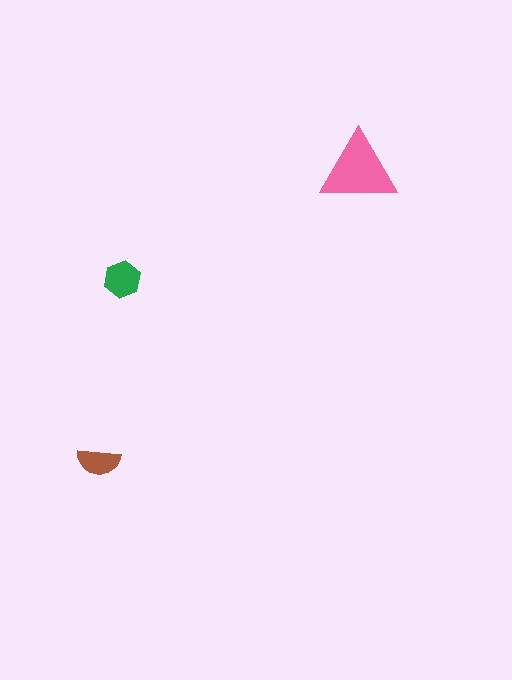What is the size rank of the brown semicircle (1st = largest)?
3rd.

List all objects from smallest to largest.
The brown semicircle, the green hexagon, the pink triangle.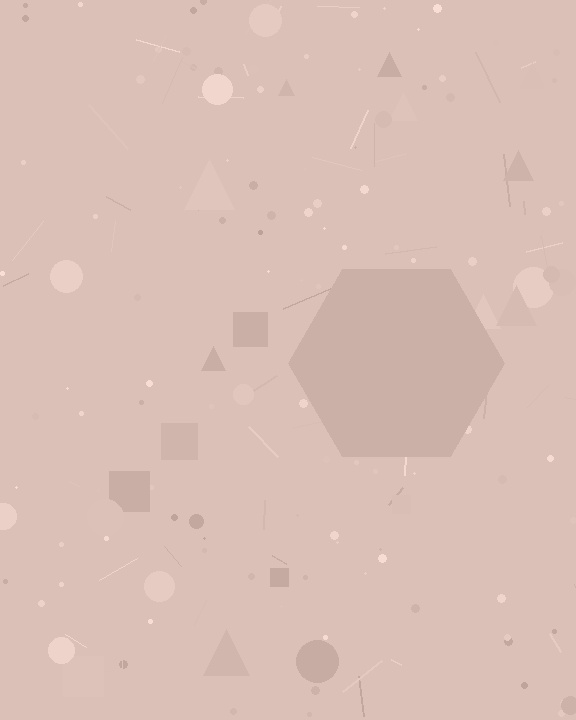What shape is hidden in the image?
A hexagon is hidden in the image.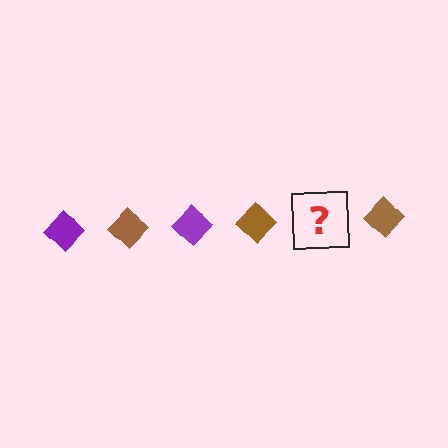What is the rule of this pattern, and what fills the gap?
The rule is that the pattern cycles through purple, brown diamonds. The gap should be filled with a purple diamond.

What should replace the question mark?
The question mark should be replaced with a purple diamond.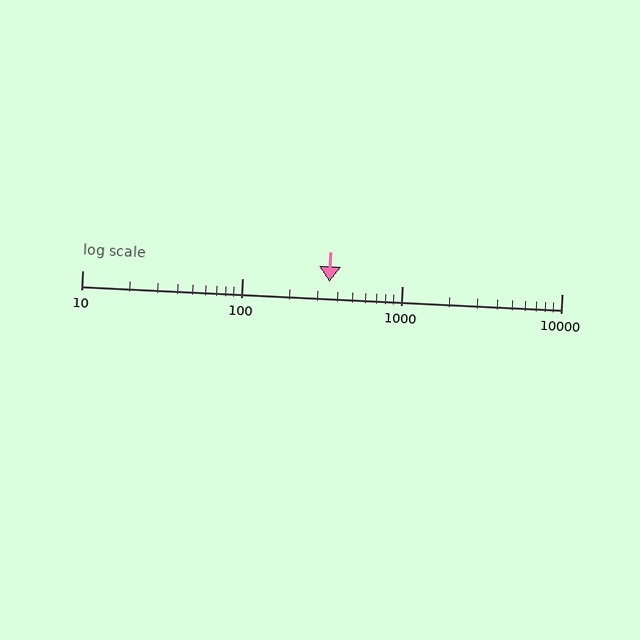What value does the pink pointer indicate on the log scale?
The pointer indicates approximately 350.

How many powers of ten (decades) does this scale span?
The scale spans 3 decades, from 10 to 10000.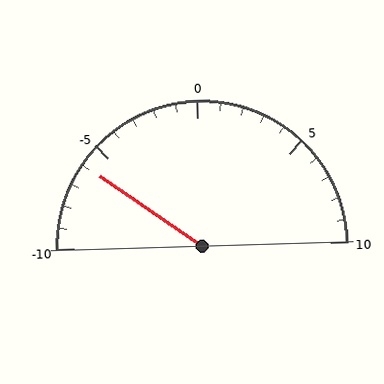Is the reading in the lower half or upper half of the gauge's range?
The reading is in the lower half of the range (-10 to 10).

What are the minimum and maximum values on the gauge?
The gauge ranges from -10 to 10.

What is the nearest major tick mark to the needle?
The nearest major tick mark is -5.